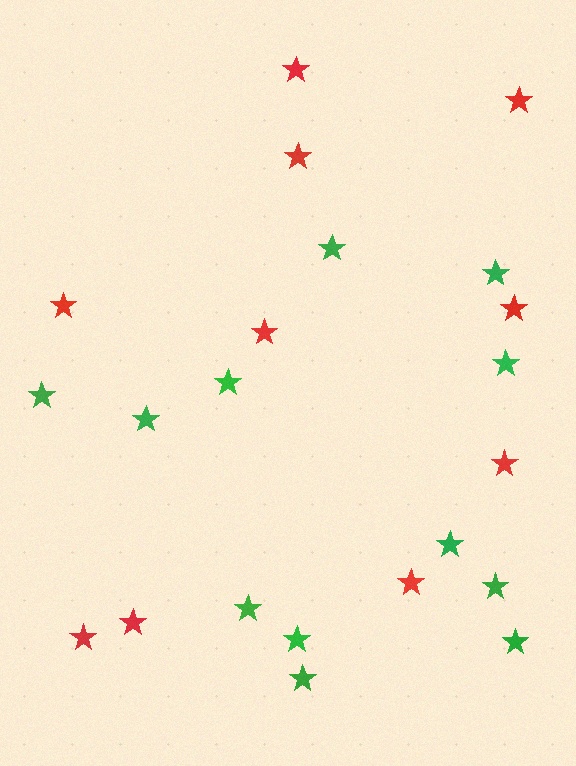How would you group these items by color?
There are 2 groups: one group of red stars (10) and one group of green stars (12).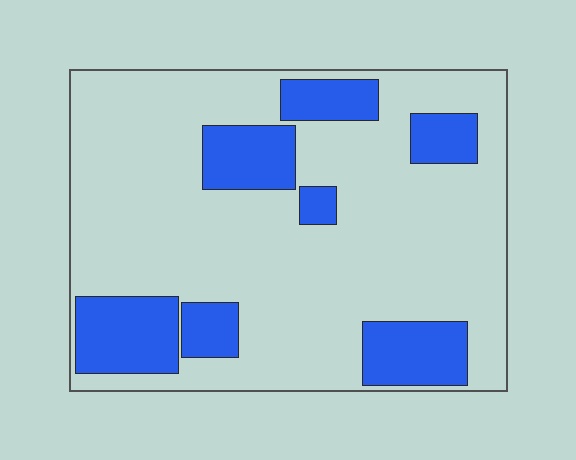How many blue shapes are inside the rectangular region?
7.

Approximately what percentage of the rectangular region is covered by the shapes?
Approximately 25%.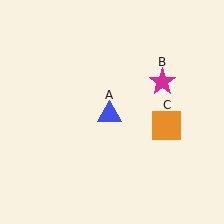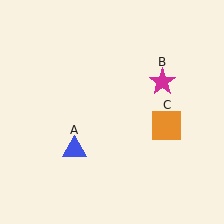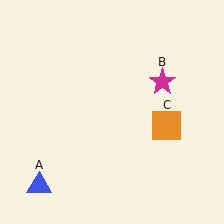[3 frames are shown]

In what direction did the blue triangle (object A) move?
The blue triangle (object A) moved down and to the left.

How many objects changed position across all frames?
1 object changed position: blue triangle (object A).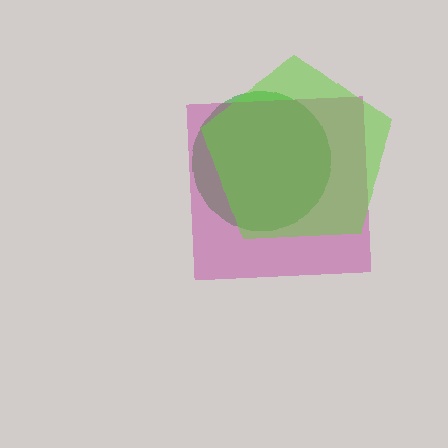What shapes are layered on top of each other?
The layered shapes are: a green circle, a magenta square, a lime pentagon.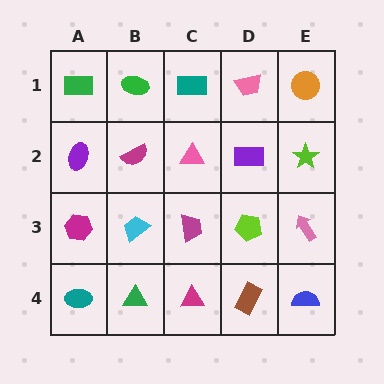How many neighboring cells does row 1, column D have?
3.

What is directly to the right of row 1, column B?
A teal rectangle.